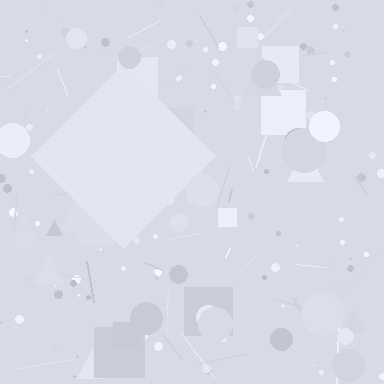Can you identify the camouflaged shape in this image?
The camouflaged shape is a diamond.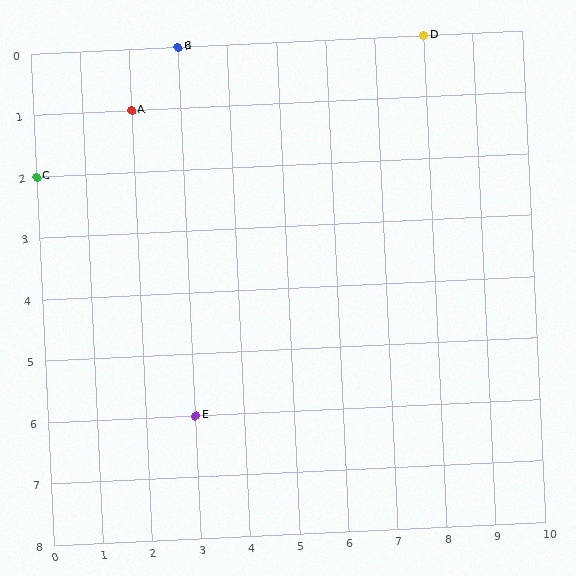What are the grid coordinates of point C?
Point C is at grid coordinates (0, 2).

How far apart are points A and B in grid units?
Points A and B are 1 column and 1 row apart (about 1.4 grid units diagonally).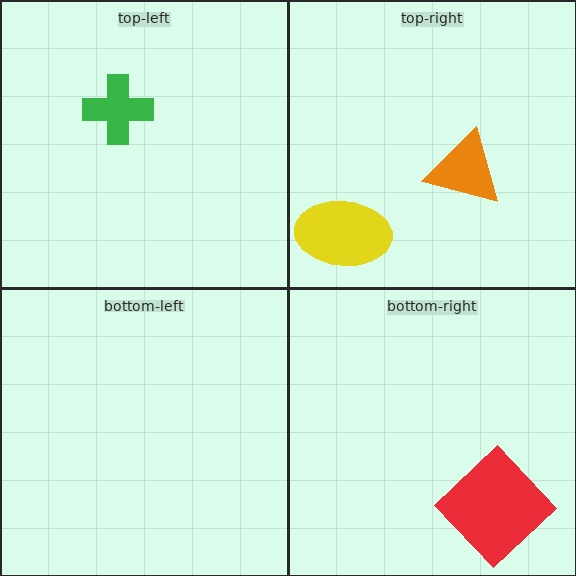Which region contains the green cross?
The top-left region.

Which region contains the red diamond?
The bottom-right region.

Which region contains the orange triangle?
The top-right region.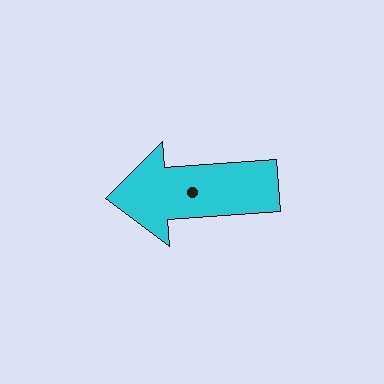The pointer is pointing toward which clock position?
Roughly 9 o'clock.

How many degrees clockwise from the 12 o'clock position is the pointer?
Approximately 266 degrees.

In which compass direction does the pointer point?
West.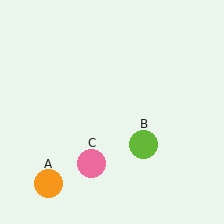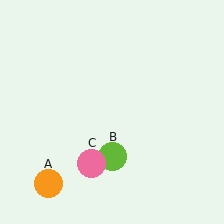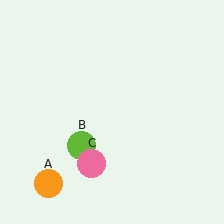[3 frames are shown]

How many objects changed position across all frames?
1 object changed position: lime circle (object B).